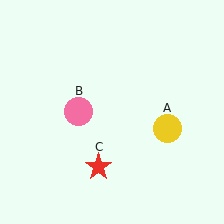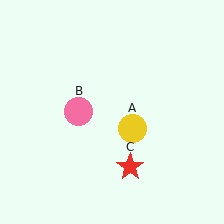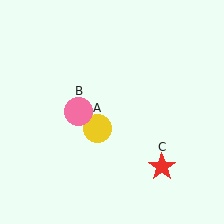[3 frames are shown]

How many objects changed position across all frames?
2 objects changed position: yellow circle (object A), red star (object C).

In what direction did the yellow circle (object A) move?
The yellow circle (object A) moved left.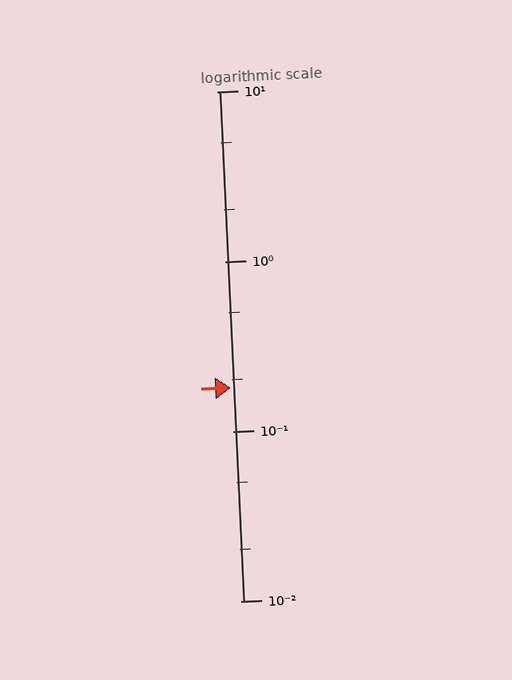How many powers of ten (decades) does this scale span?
The scale spans 3 decades, from 0.01 to 10.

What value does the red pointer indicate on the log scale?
The pointer indicates approximately 0.18.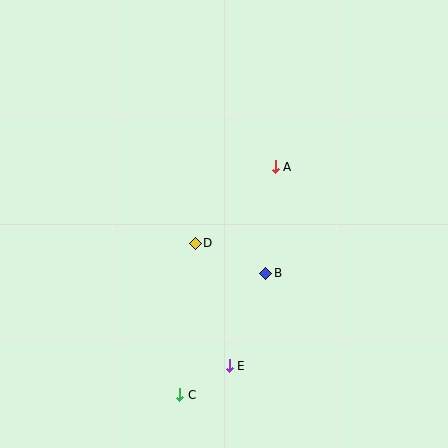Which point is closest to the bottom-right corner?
Point E is closest to the bottom-right corner.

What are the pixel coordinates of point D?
Point D is at (195, 243).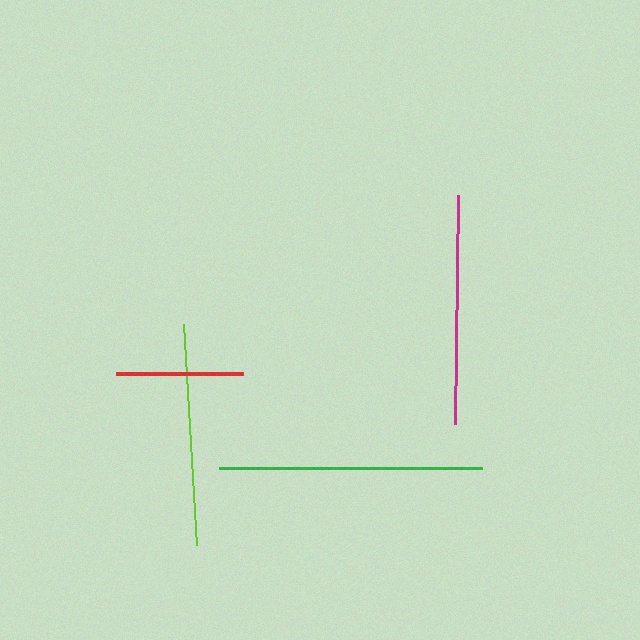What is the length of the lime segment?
The lime segment is approximately 221 pixels long.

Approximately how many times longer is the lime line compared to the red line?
The lime line is approximately 1.7 times the length of the red line.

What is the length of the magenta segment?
The magenta segment is approximately 228 pixels long.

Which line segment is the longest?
The green line is the longest at approximately 263 pixels.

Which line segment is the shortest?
The red line is the shortest at approximately 127 pixels.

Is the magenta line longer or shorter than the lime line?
The magenta line is longer than the lime line.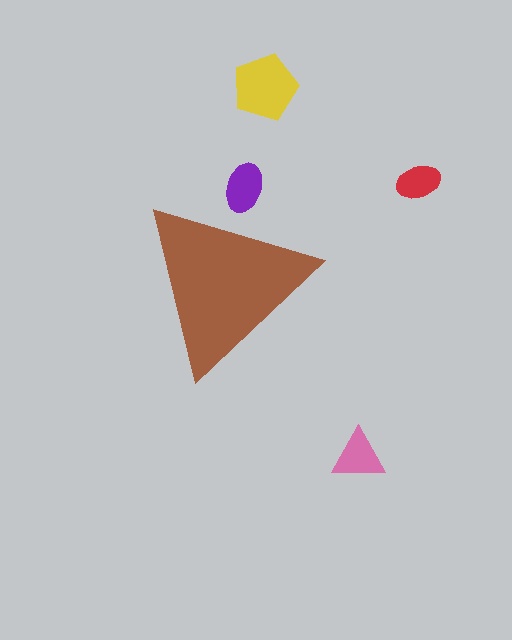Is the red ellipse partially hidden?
No, the red ellipse is fully visible.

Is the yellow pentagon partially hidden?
No, the yellow pentagon is fully visible.